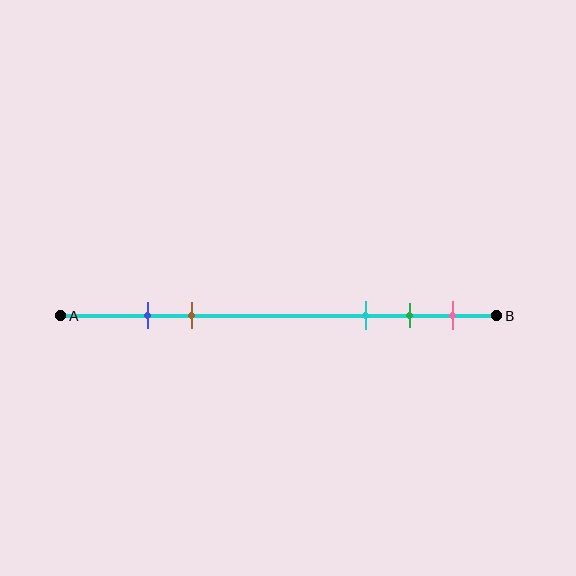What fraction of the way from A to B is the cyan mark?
The cyan mark is approximately 70% (0.7) of the way from A to B.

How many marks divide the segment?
There are 5 marks dividing the segment.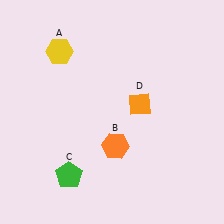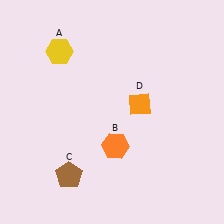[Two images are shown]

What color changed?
The pentagon (C) changed from green in Image 1 to brown in Image 2.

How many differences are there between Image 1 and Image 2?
There is 1 difference between the two images.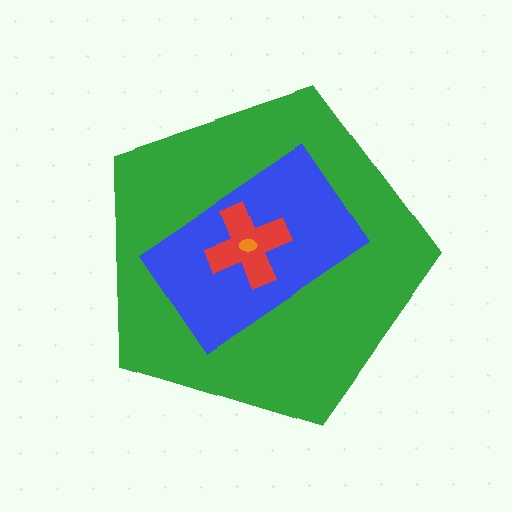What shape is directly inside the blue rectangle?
The red cross.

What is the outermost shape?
The green pentagon.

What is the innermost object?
The orange ellipse.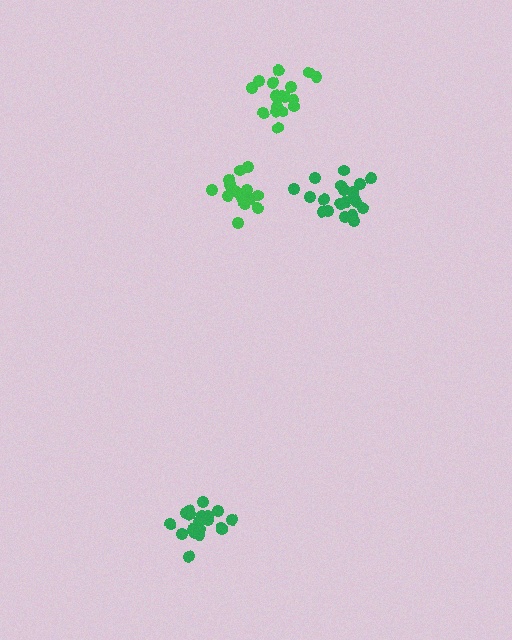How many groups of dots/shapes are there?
There are 4 groups.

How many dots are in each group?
Group 1: 20 dots, Group 2: 17 dots, Group 3: 19 dots, Group 4: 20 dots (76 total).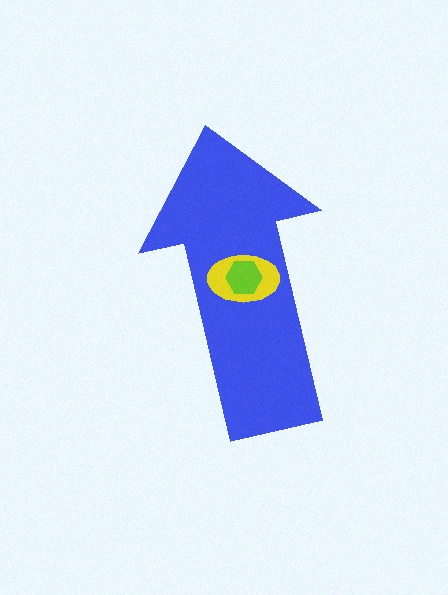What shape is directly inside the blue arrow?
The yellow ellipse.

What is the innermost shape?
The lime hexagon.